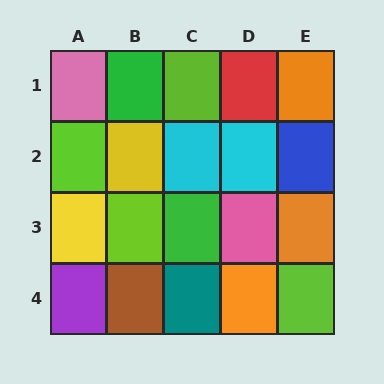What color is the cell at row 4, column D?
Orange.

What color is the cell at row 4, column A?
Purple.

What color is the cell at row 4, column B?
Brown.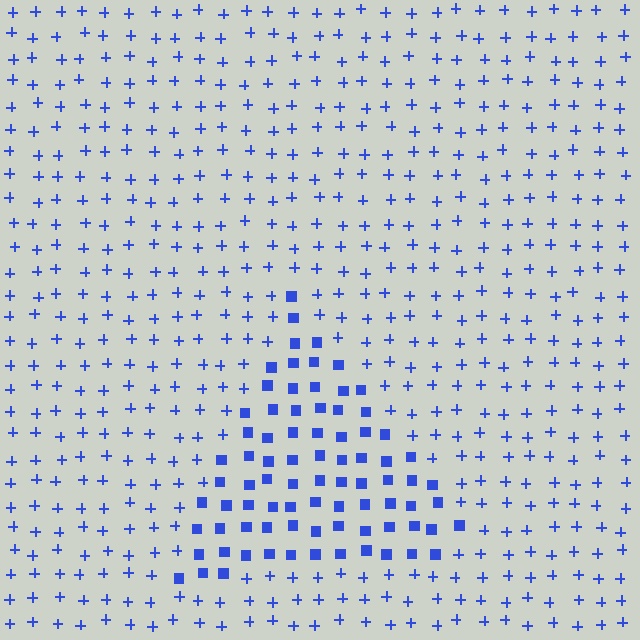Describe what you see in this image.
The image is filled with small blue elements arranged in a uniform grid. A triangle-shaped region contains squares, while the surrounding area contains plus signs. The boundary is defined purely by the change in element shape.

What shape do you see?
I see a triangle.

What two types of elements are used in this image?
The image uses squares inside the triangle region and plus signs outside it.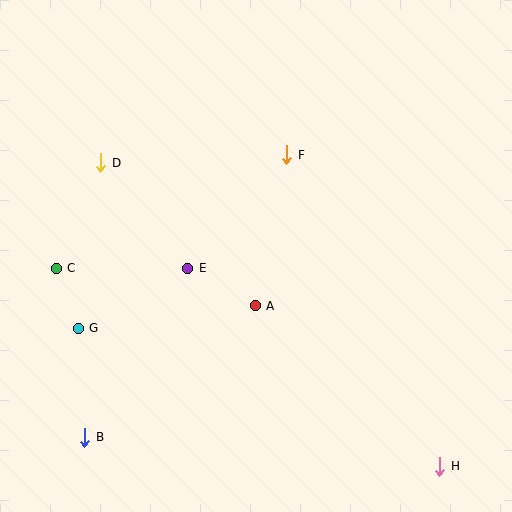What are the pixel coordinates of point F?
Point F is at (287, 155).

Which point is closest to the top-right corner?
Point F is closest to the top-right corner.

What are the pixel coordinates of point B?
Point B is at (85, 437).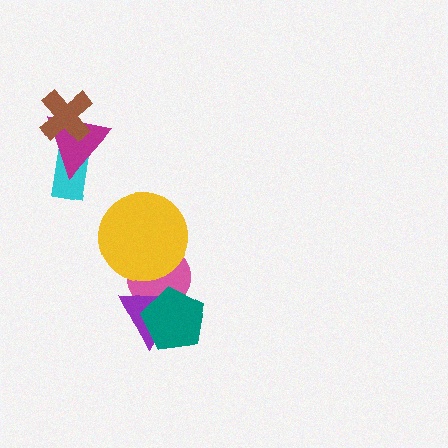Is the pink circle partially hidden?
Yes, it is partially covered by another shape.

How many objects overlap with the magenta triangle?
2 objects overlap with the magenta triangle.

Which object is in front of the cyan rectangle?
The magenta triangle is in front of the cyan rectangle.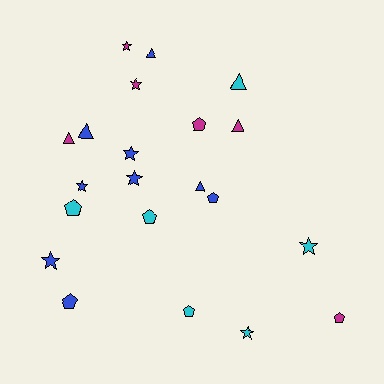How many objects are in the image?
There are 21 objects.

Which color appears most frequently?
Blue, with 9 objects.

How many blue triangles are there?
There are 3 blue triangles.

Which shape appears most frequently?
Star, with 8 objects.